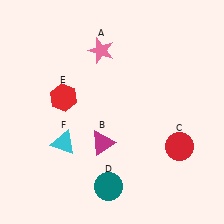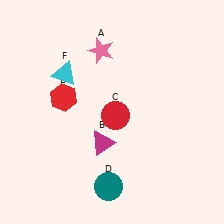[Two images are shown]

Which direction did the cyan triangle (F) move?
The cyan triangle (F) moved up.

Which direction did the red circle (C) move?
The red circle (C) moved left.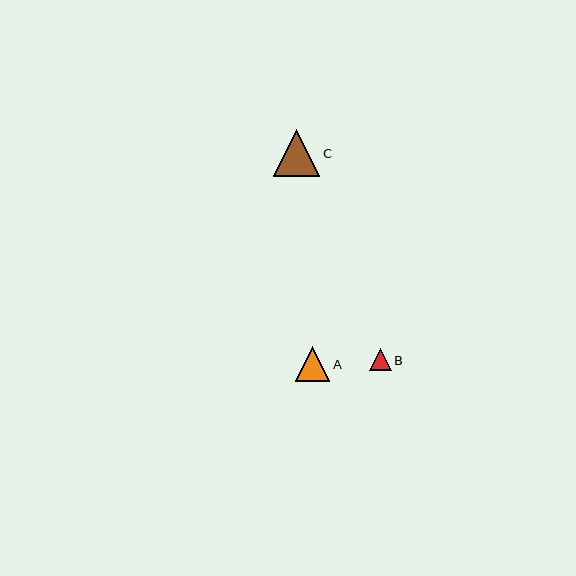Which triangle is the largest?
Triangle C is the largest with a size of approximately 47 pixels.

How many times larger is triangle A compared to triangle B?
Triangle A is approximately 1.5 times the size of triangle B.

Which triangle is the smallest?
Triangle B is the smallest with a size of approximately 22 pixels.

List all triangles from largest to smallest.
From largest to smallest: C, A, B.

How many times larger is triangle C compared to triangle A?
Triangle C is approximately 1.4 times the size of triangle A.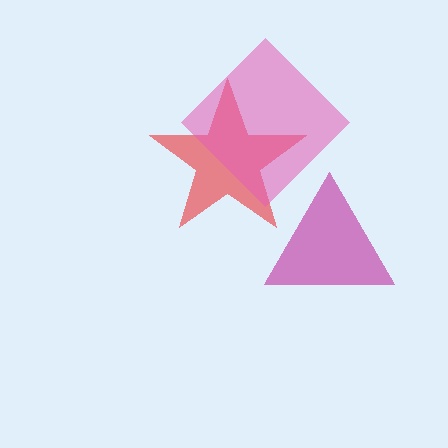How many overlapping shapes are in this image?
There are 3 overlapping shapes in the image.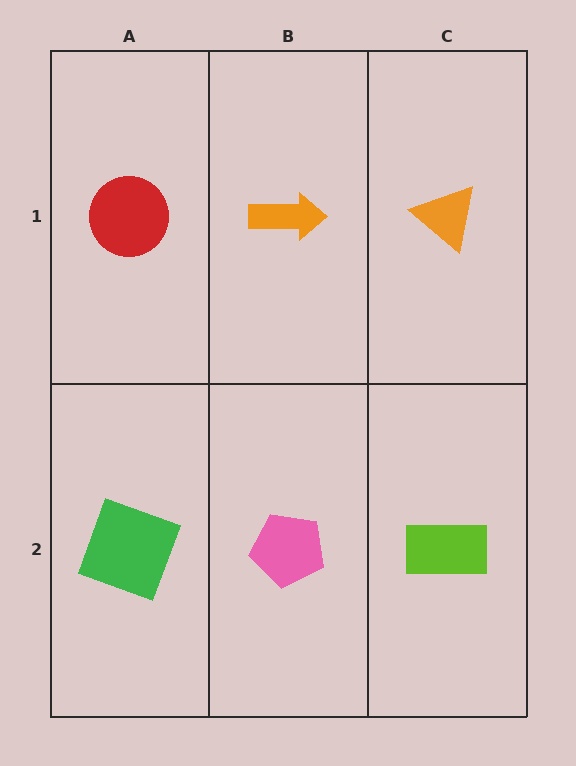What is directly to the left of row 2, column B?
A green square.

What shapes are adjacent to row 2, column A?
A red circle (row 1, column A), a pink pentagon (row 2, column B).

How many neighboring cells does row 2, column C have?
2.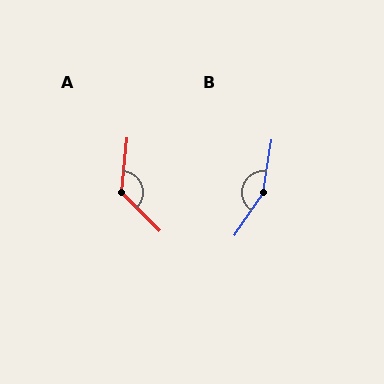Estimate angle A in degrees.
Approximately 130 degrees.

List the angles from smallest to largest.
A (130°), B (156°).